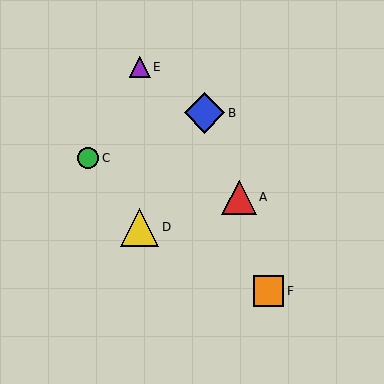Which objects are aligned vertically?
Objects D, E are aligned vertically.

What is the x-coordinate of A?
Object A is at x≈239.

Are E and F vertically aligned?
No, E is at x≈140 and F is at x≈269.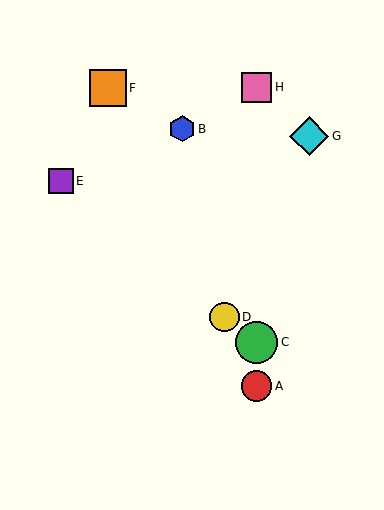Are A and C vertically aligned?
Yes, both are at x≈257.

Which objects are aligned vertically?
Objects A, C, H are aligned vertically.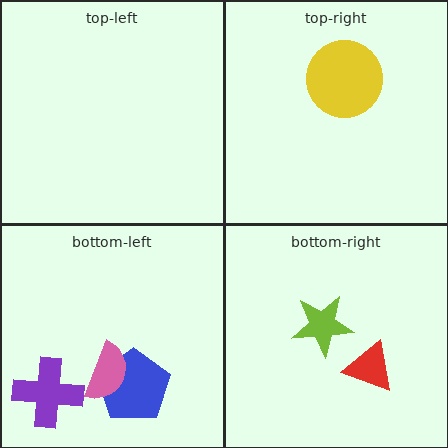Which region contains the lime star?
The bottom-right region.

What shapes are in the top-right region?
The yellow circle.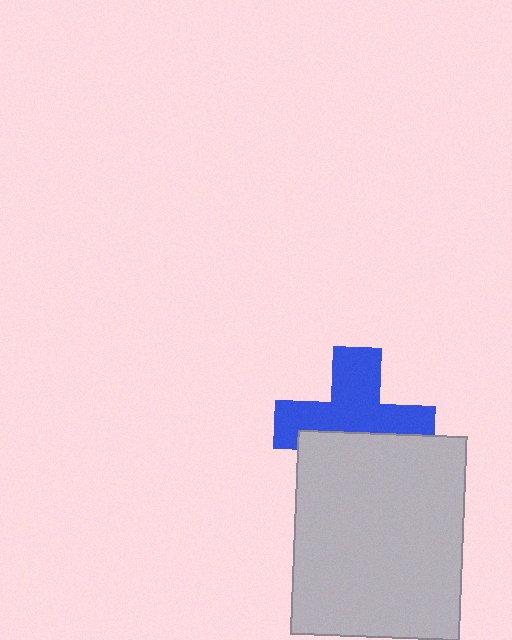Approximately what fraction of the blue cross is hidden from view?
Roughly 42% of the blue cross is hidden behind the light gray rectangle.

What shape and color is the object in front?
The object in front is a light gray rectangle.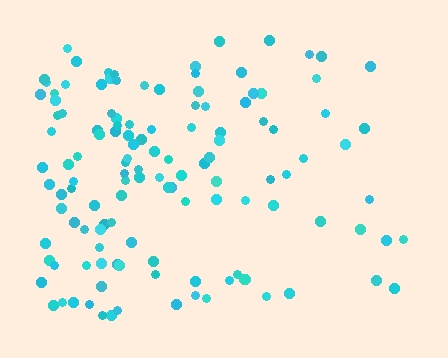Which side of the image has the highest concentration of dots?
The left.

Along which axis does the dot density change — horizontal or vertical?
Horizontal.